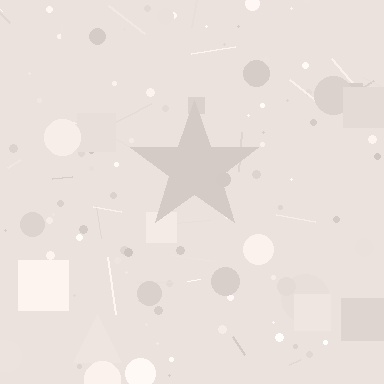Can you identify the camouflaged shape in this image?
The camouflaged shape is a star.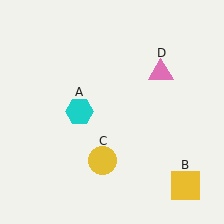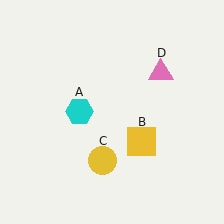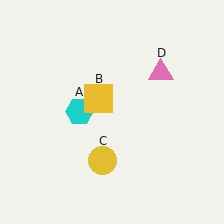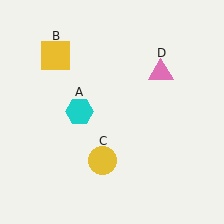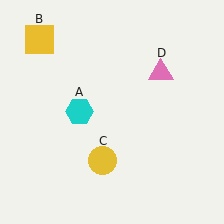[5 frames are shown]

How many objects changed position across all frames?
1 object changed position: yellow square (object B).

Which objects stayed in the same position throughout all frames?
Cyan hexagon (object A) and yellow circle (object C) and pink triangle (object D) remained stationary.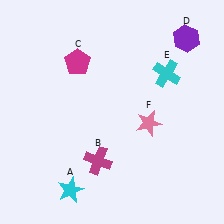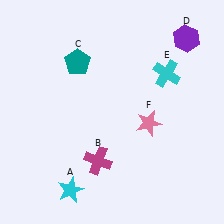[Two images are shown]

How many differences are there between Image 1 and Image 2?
There is 1 difference between the two images.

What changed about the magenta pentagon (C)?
In Image 1, C is magenta. In Image 2, it changed to teal.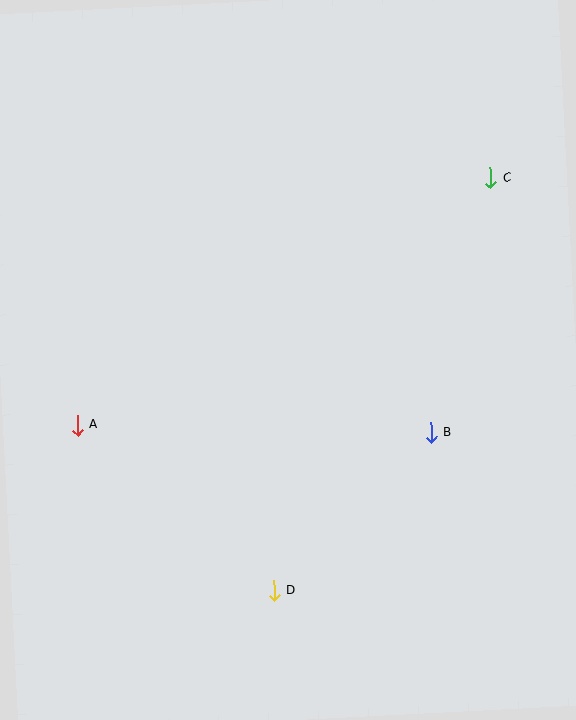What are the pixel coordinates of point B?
Point B is at (431, 433).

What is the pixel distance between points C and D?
The distance between C and D is 466 pixels.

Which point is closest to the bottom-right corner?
Point B is closest to the bottom-right corner.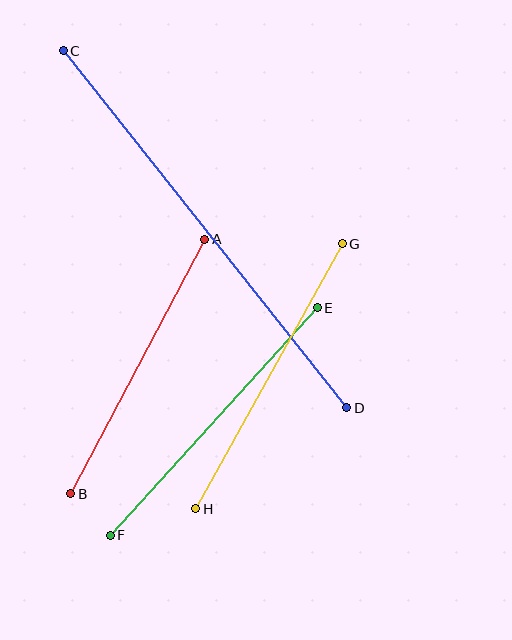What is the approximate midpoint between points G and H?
The midpoint is at approximately (269, 376) pixels.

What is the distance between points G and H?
The distance is approximately 303 pixels.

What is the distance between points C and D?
The distance is approximately 456 pixels.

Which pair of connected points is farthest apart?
Points C and D are farthest apart.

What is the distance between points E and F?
The distance is approximately 307 pixels.